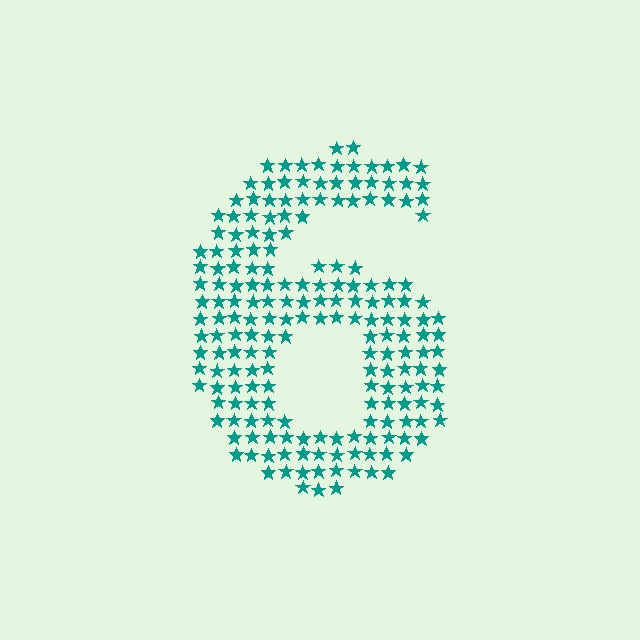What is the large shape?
The large shape is the digit 6.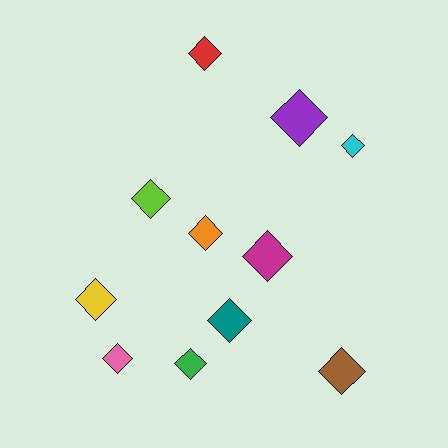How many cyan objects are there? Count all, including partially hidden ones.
There is 1 cyan object.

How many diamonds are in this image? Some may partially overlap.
There are 11 diamonds.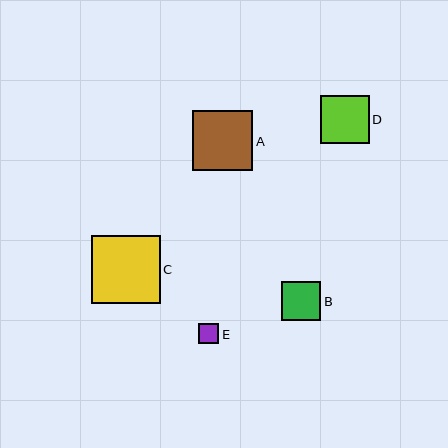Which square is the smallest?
Square E is the smallest with a size of approximately 20 pixels.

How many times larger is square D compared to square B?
Square D is approximately 1.2 times the size of square B.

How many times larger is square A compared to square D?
Square A is approximately 1.3 times the size of square D.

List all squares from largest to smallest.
From largest to smallest: C, A, D, B, E.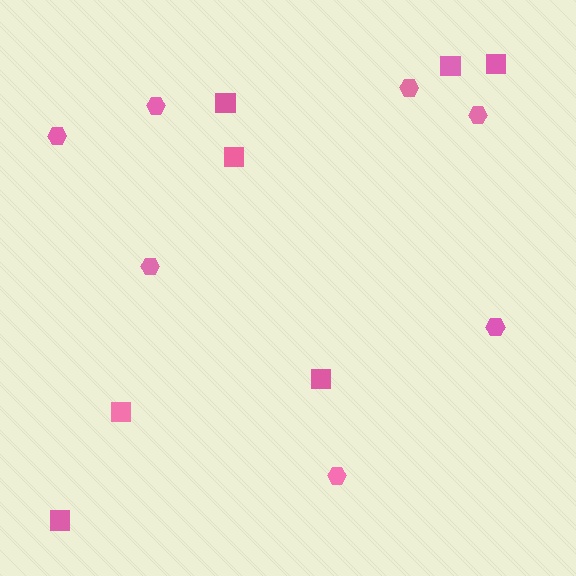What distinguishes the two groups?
There are 2 groups: one group of squares (7) and one group of hexagons (7).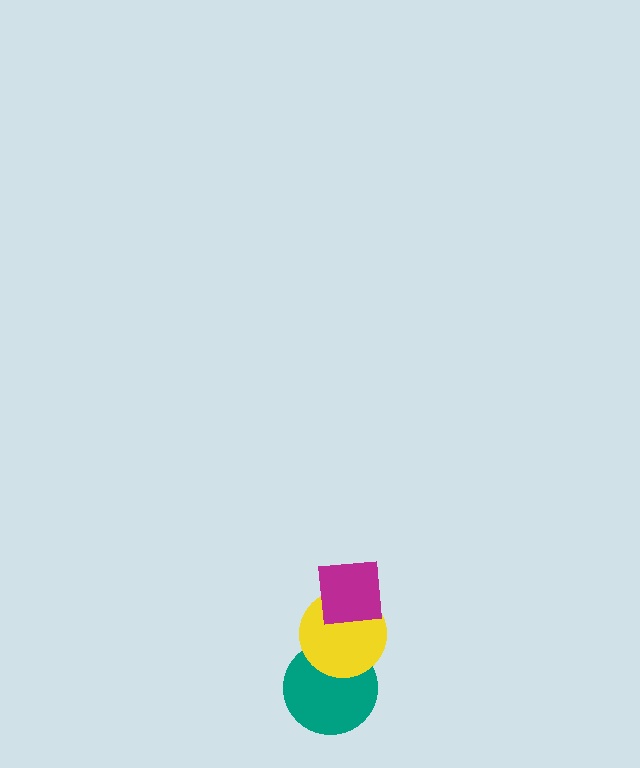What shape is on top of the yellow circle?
The magenta square is on top of the yellow circle.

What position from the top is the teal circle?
The teal circle is 3rd from the top.